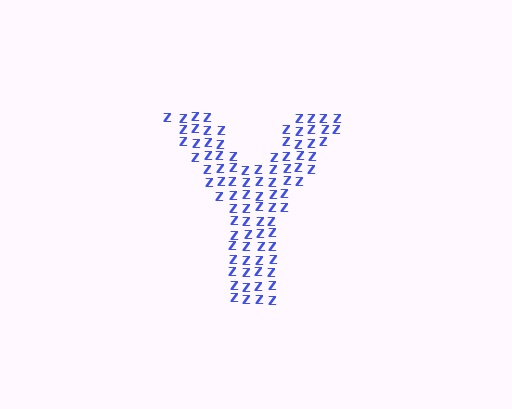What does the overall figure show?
The overall figure shows the letter Y.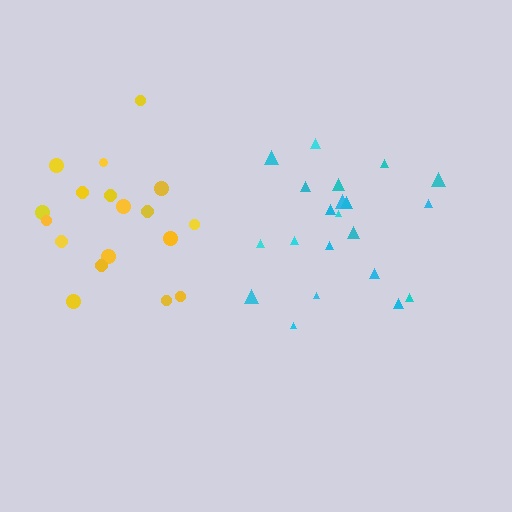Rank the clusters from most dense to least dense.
yellow, cyan.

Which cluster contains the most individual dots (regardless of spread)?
Cyan (21).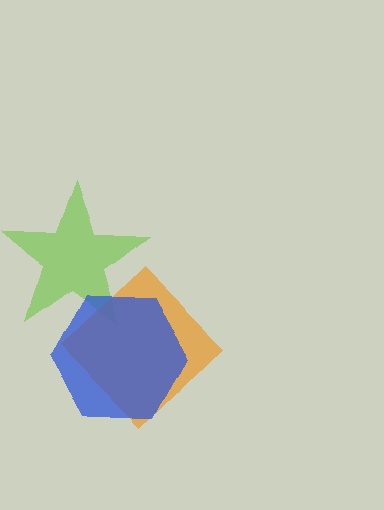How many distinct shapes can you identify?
There are 3 distinct shapes: a lime star, an orange diamond, a blue hexagon.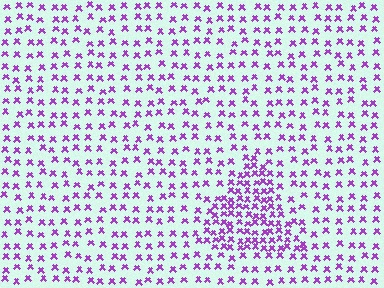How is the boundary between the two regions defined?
The boundary is defined by a change in element density (approximately 2.2x ratio). All elements are the same color, size, and shape.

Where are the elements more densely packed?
The elements are more densely packed inside the triangle boundary.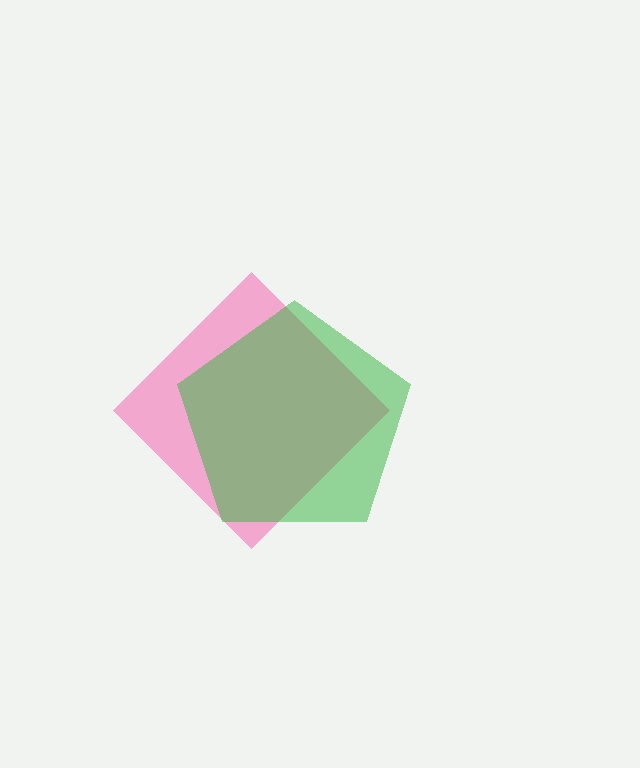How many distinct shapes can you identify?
There are 2 distinct shapes: a pink diamond, a green pentagon.